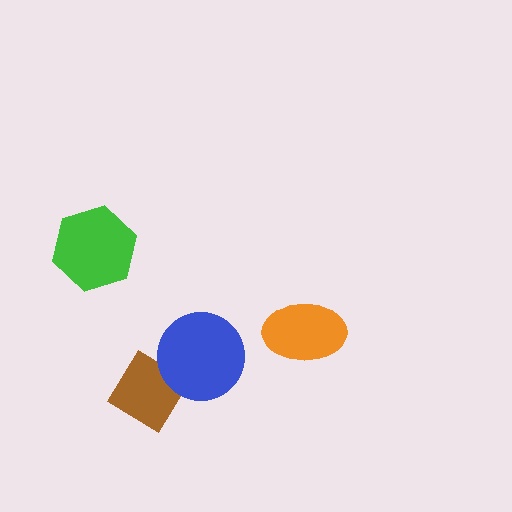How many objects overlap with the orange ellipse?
0 objects overlap with the orange ellipse.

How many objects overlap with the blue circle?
1 object overlaps with the blue circle.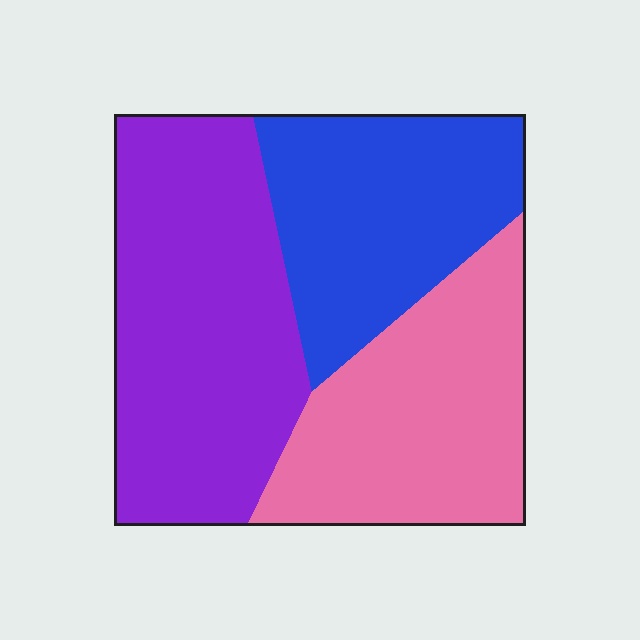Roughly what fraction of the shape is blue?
Blue covers around 30% of the shape.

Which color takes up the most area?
Purple, at roughly 40%.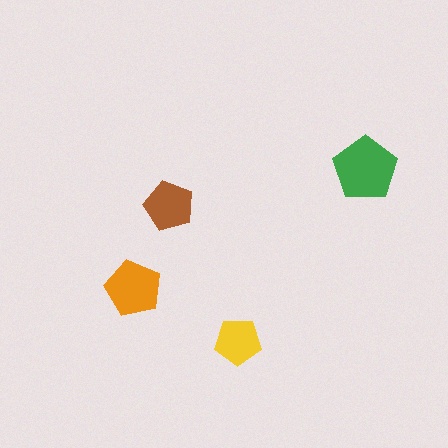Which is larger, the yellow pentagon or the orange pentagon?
The orange one.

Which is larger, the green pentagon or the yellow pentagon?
The green one.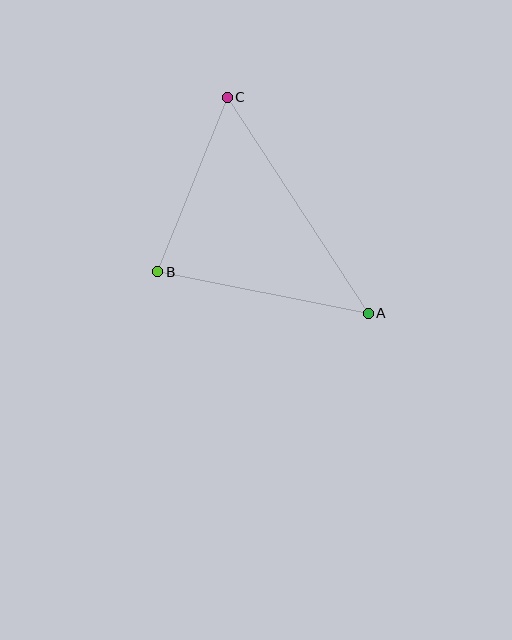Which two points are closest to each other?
Points B and C are closest to each other.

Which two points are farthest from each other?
Points A and C are farthest from each other.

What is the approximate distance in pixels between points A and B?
The distance between A and B is approximately 215 pixels.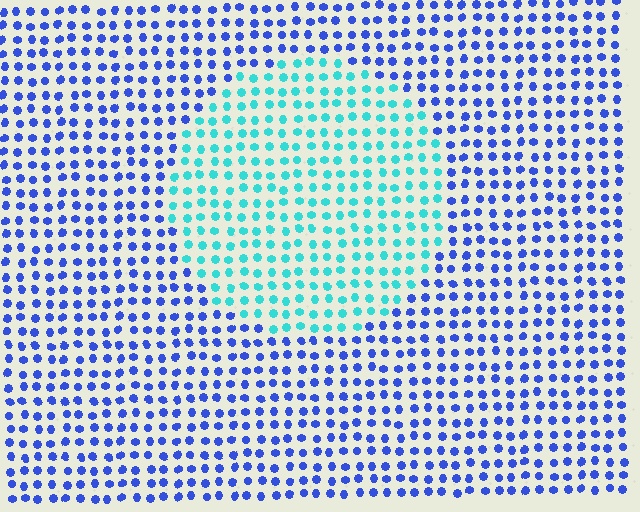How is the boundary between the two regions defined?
The boundary is defined purely by a slight shift in hue (about 52 degrees). Spacing, size, and orientation are identical on both sides.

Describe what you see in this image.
The image is filled with small blue elements in a uniform arrangement. A circle-shaped region is visible where the elements are tinted to a slightly different hue, forming a subtle color boundary.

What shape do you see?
I see a circle.